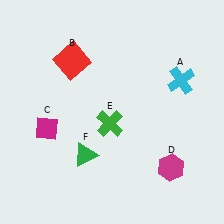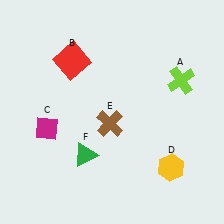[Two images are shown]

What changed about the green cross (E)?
In Image 1, E is green. In Image 2, it changed to brown.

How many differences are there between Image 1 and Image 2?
There are 3 differences between the two images.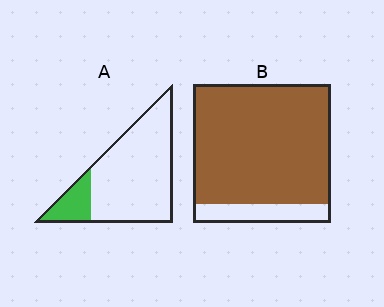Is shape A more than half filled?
No.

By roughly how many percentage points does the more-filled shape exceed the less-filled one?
By roughly 70 percentage points (B over A).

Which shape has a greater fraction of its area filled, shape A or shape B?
Shape B.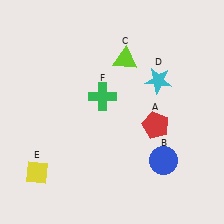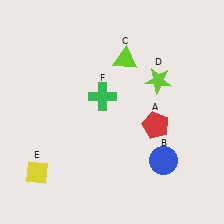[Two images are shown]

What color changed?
The star (D) changed from cyan in Image 1 to lime in Image 2.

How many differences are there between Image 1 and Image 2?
There is 1 difference between the two images.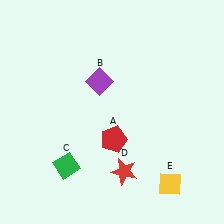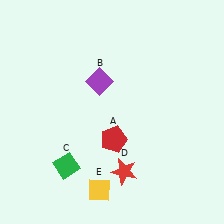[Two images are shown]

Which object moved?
The yellow diamond (E) moved left.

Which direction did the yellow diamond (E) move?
The yellow diamond (E) moved left.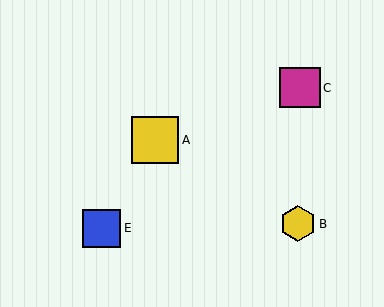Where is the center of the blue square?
The center of the blue square is at (102, 229).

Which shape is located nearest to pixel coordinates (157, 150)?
The yellow square (labeled A) at (155, 140) is nearest to that location.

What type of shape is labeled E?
Shape E is a blue square.